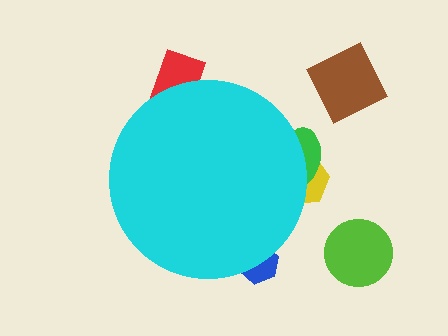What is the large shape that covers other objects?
A cyan circle.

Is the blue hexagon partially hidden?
Yes, the blue hexagon is partially hidden behind the cyan circle.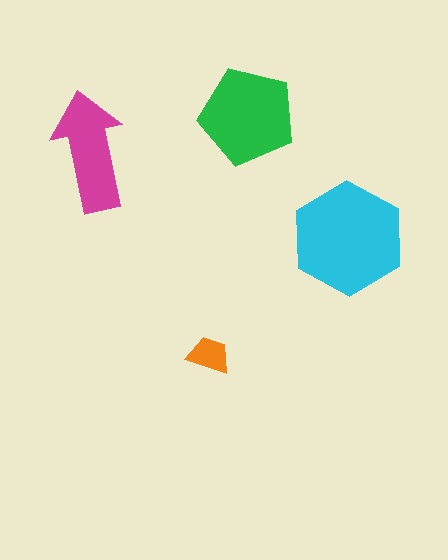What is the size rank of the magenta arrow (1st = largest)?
3rd.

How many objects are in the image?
There are 4 objects in the image.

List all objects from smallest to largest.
The orange trapezoid, the magenta arrow, the green pentagon, the cyan hexagon.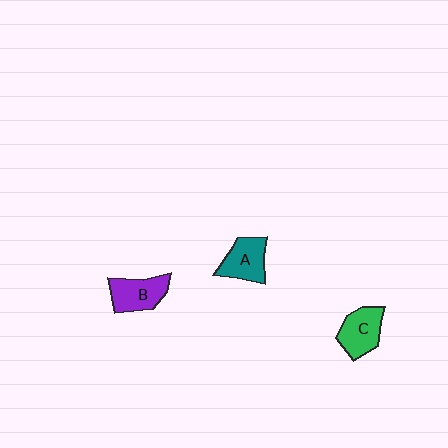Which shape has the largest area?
Shape B (purple).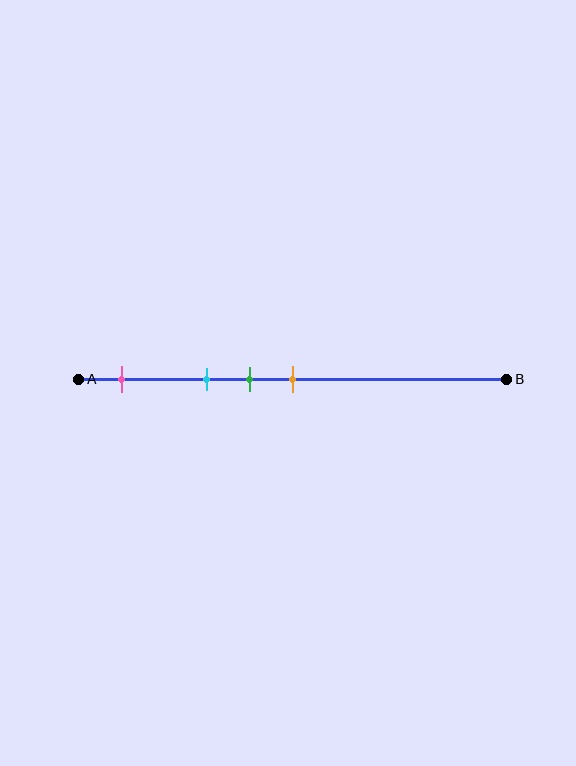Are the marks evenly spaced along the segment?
No, the marks are not evenly spaced.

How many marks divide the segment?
There are 4 marks dividing the segment.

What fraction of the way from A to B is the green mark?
The green mark is approximately 40% (0.4) of the way from A to B.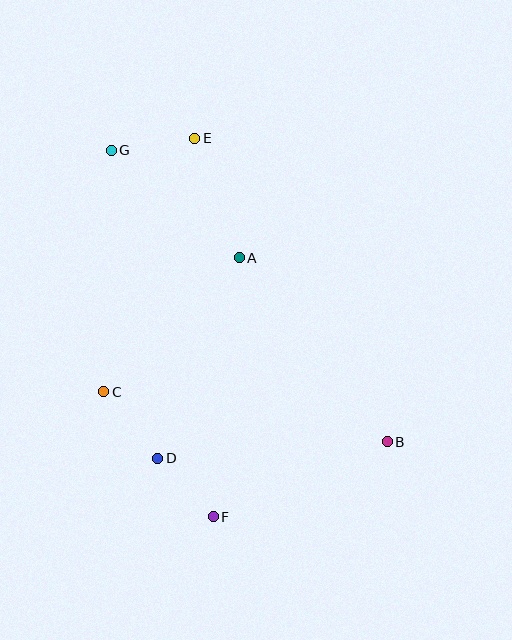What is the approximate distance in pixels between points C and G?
The distance between C and G is approximately 242 pixels.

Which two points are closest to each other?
Points D and F are closest to each other.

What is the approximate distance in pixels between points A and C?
The distance between A and C is approximately 190 pixels.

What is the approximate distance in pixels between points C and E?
The distance between C and E is approximately 269 pixels.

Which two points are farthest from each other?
Points B and G are farthest from each other.